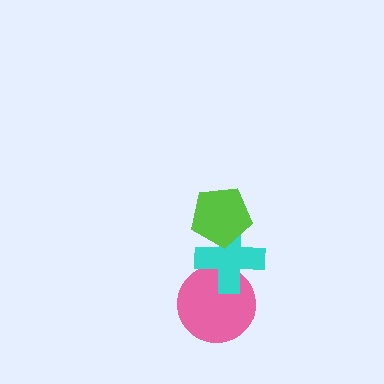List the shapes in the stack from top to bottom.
From top to bottom: the lime pentagon, the cyan cross, the pink circle.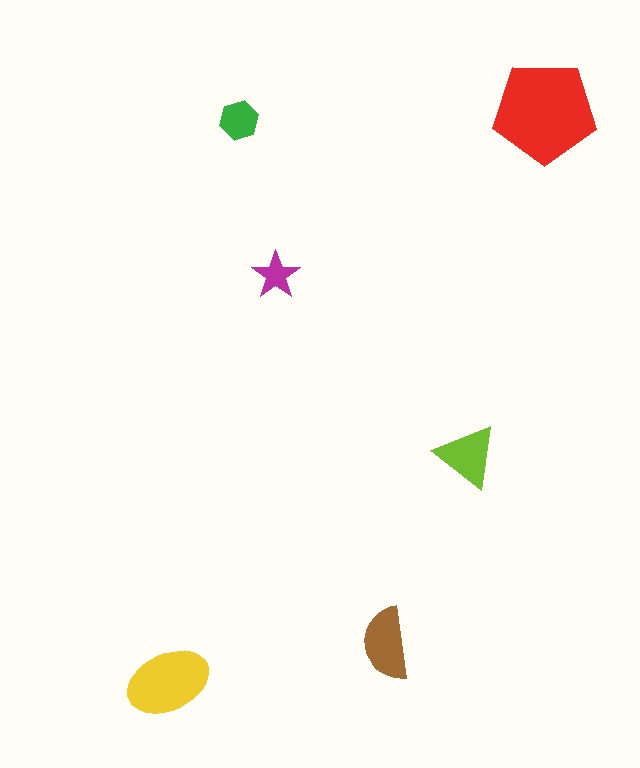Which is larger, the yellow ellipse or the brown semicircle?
The yellow ellipse.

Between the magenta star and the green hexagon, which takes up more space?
The green hexagon.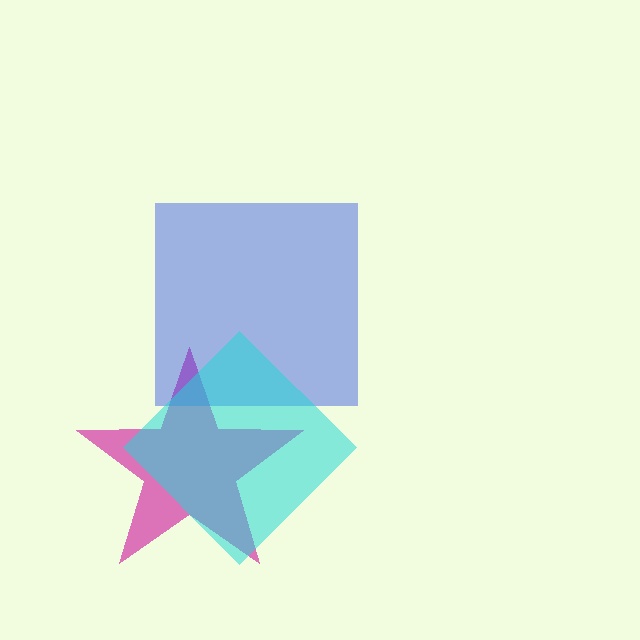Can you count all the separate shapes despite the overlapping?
Yes, there are 3 separate shapes.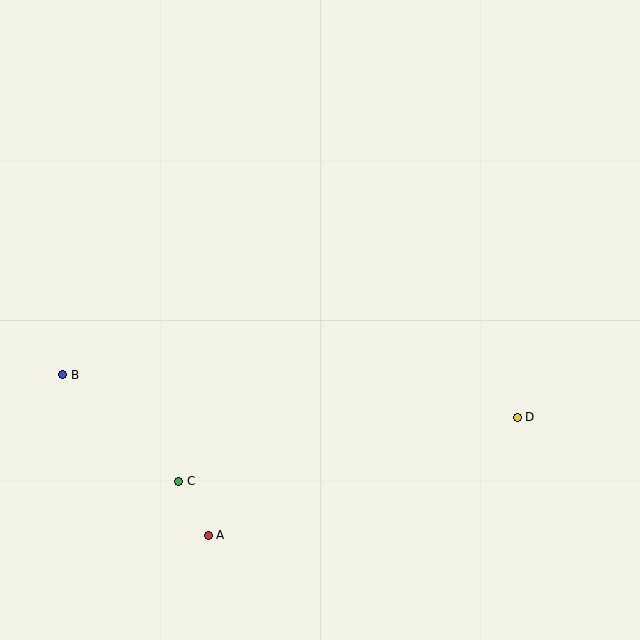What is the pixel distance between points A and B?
The distance between A and B is 217 pixels.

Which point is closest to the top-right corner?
Point D is closest to the top-right corner.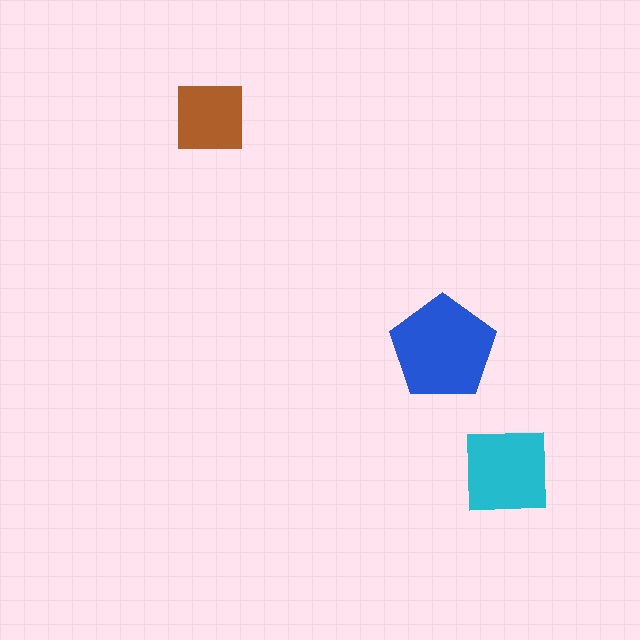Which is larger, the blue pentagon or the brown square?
The blue pentagon.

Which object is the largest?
The blue pentagon.